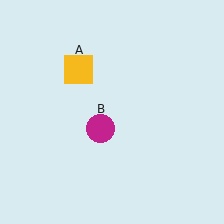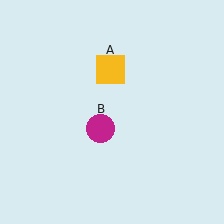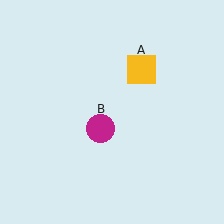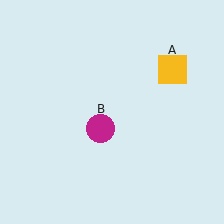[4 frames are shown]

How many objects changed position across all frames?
1 object changed position: yellow square (object A).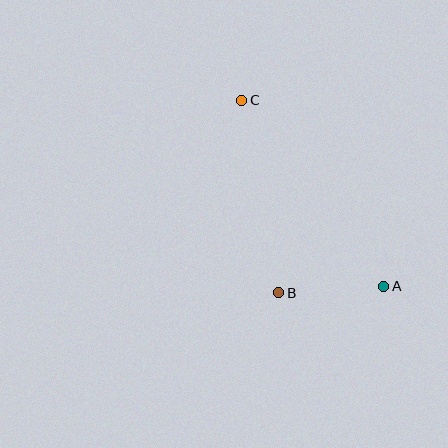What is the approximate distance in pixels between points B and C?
The distance between B and C is approximately 196 pixels.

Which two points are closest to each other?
Points A and B are closest to each other.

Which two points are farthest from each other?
Points A and C are farthest from each other.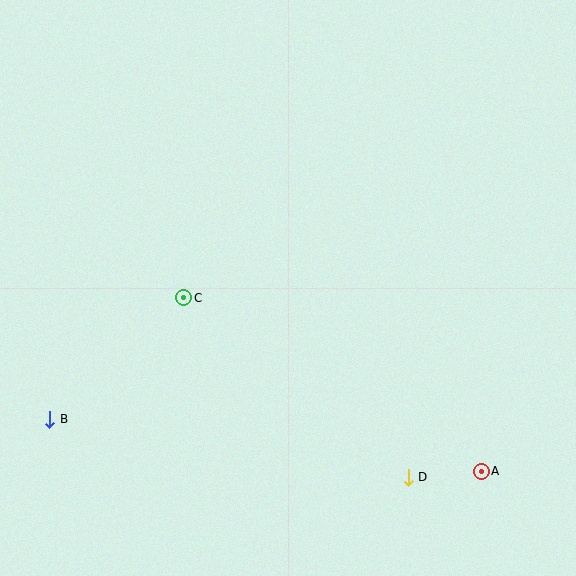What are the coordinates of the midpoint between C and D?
The midpoint between C and D is at (296, 388).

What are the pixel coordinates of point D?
Point D is at (408, 477).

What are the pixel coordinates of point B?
Point B is at (50, 419).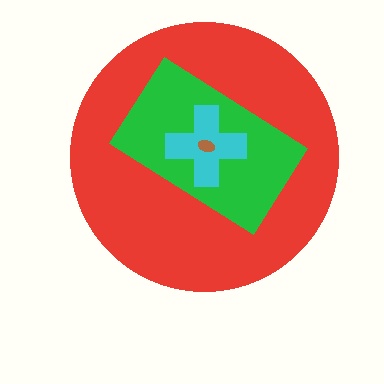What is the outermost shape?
The red circle.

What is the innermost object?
The brown ellipse.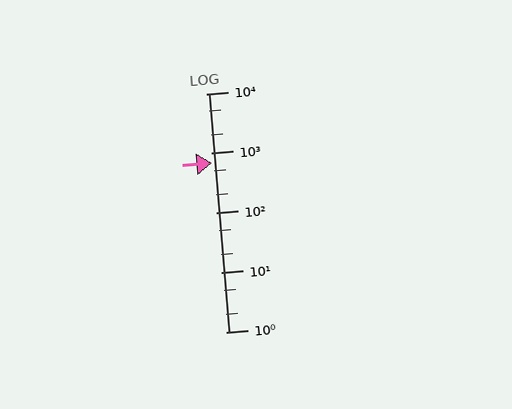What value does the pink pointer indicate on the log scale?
The pointer indicates approximately 680.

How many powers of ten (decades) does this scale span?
The scale spans 4 decades, from 1 to 10000.